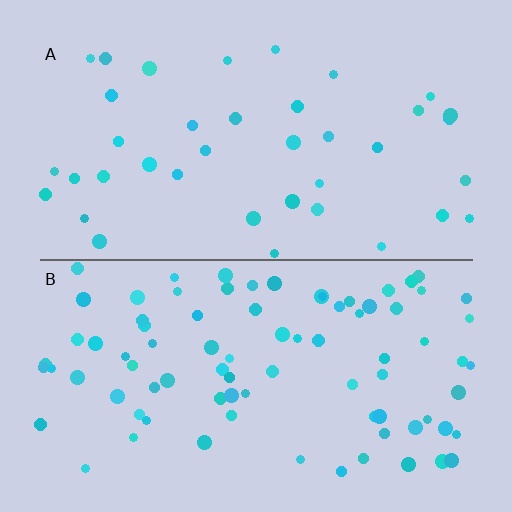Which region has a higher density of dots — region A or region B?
B (the bottom).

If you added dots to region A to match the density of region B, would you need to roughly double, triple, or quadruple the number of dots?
Approximately double.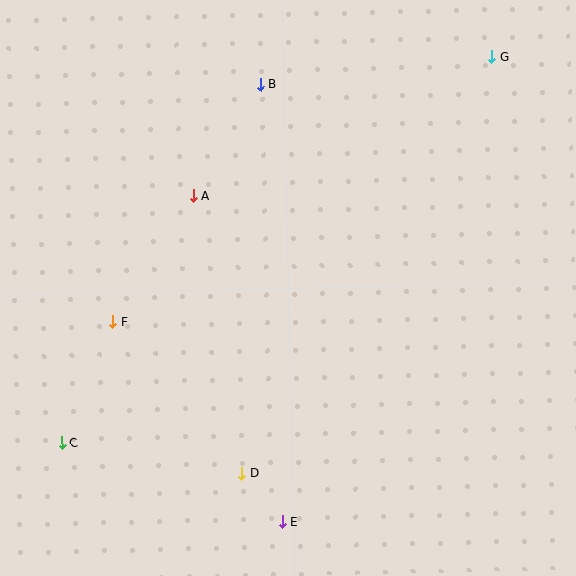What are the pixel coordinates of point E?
Point E is at (283, 522).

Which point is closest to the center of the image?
Point A at (193, 196) is closest to the center.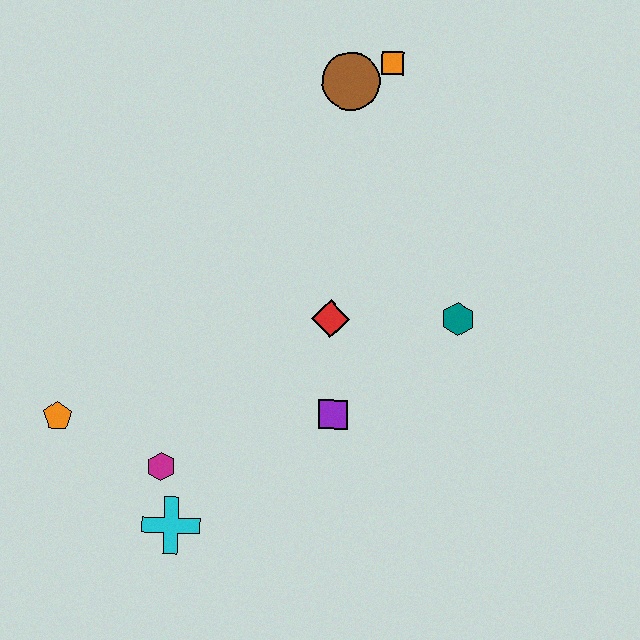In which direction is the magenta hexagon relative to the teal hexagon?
The magenta hexagon is to the left of the teal hexagon.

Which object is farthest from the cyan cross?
The orange square is farthest from the cyan cross.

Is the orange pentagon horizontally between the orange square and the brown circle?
No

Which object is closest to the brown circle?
The orange square is closest to the brown circle.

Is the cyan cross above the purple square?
No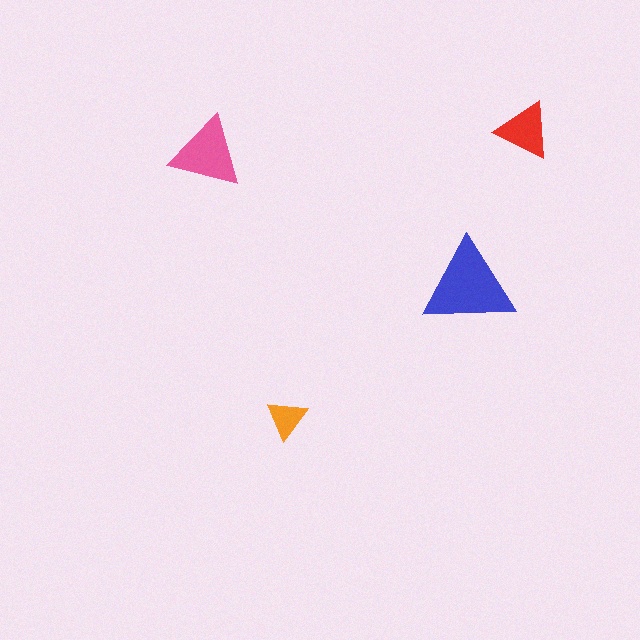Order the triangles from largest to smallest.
the blue one, the pink one, the red one, the orange one.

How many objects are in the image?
There are 4 objects in the image.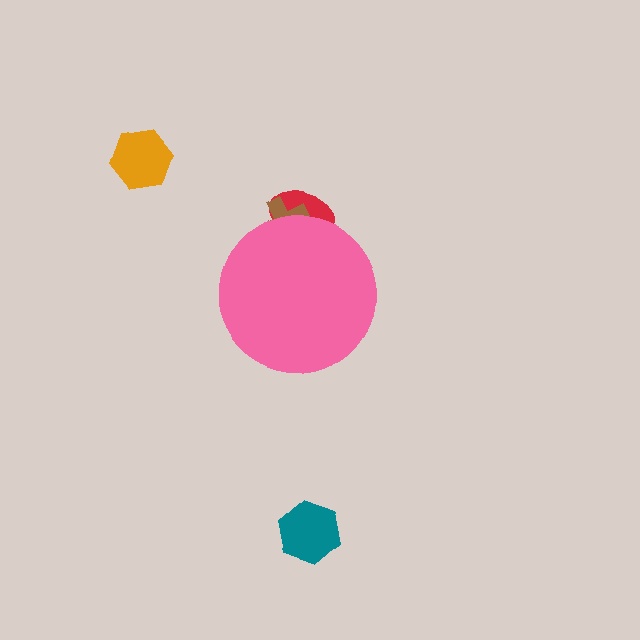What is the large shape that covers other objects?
A pink circle.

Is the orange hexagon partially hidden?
No, the orange hexagon is fully visible.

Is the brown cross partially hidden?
Yes, the brown cross is partially hidden behind the pink circle.